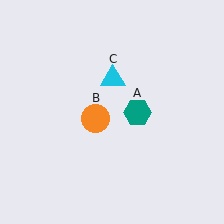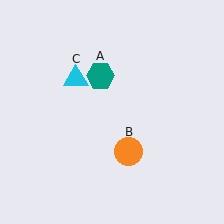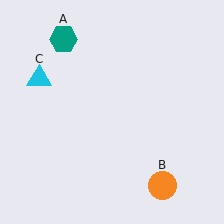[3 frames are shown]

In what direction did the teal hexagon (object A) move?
The teal hexagon (object A) moved up and to the left.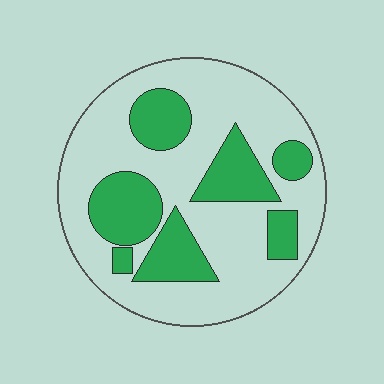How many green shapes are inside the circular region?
7.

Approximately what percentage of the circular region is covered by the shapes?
Approximately 30%.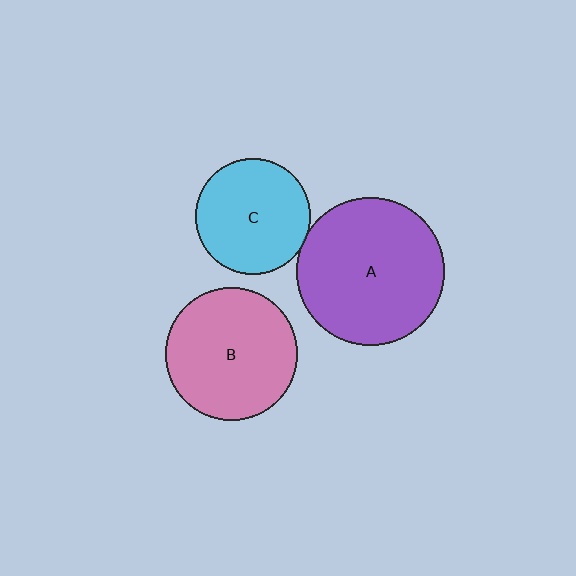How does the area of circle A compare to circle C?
Approximately 1.6 times.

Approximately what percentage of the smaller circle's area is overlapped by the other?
Approximately 5%.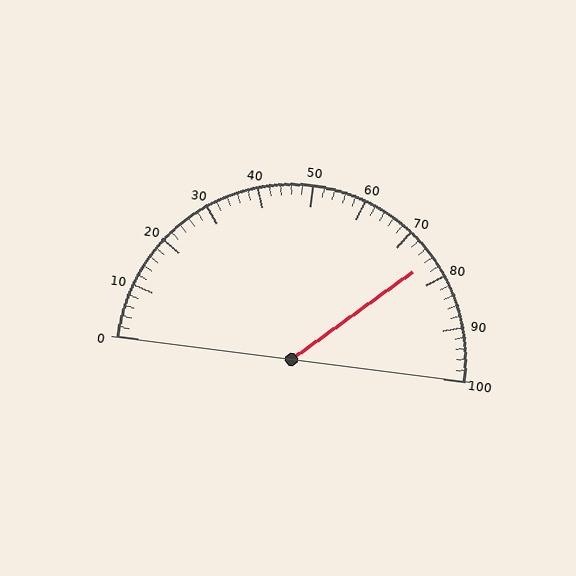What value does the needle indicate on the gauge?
The needle indicates approximately 76.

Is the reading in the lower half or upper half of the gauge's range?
The reading is in the upper half of the range (0 to 100).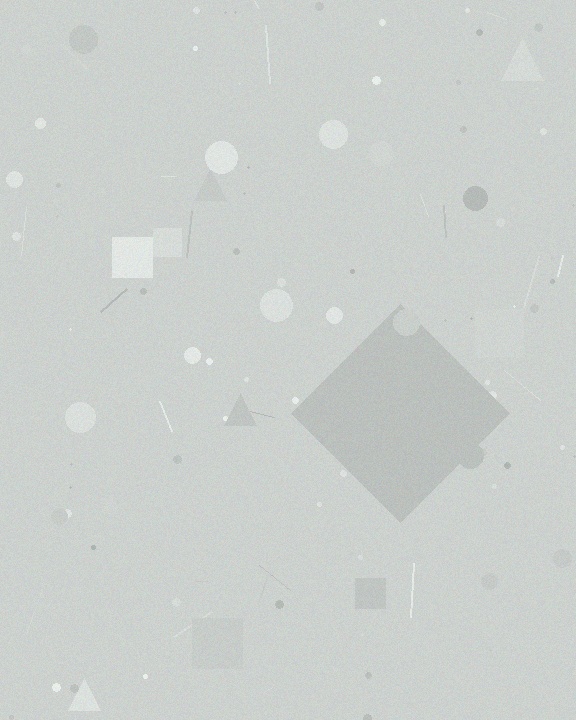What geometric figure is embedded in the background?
A diamond is embedded in the background.